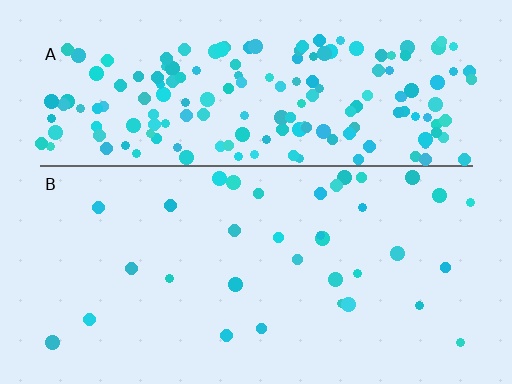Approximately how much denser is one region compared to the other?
Approximately 5.5× — region A over region B.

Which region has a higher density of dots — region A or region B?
A (the top).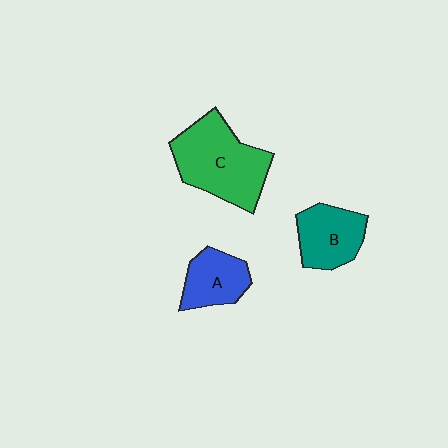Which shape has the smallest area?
Shape A (blue).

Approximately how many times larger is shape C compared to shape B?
Approximately 1.6 times.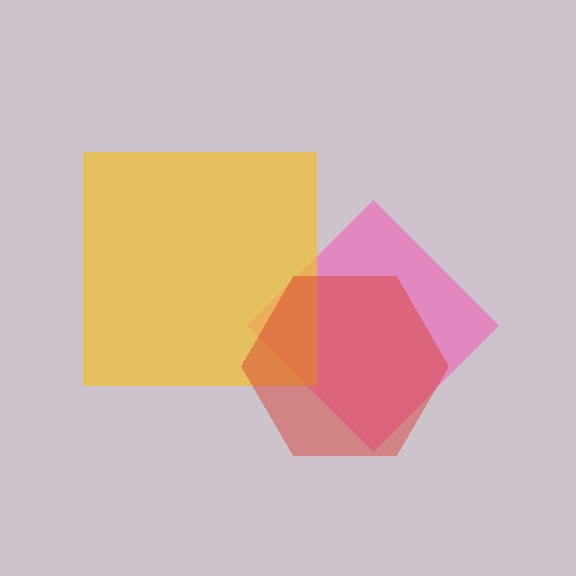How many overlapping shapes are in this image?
There are 3 overlapping shapes in the image.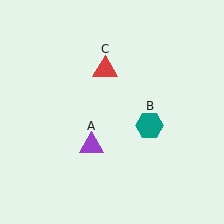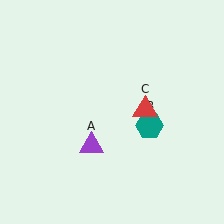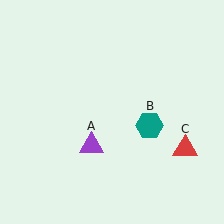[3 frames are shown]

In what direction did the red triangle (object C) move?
The red triangle (object C) moved down and to the right.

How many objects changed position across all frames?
1 object changed position: red triangle (object C).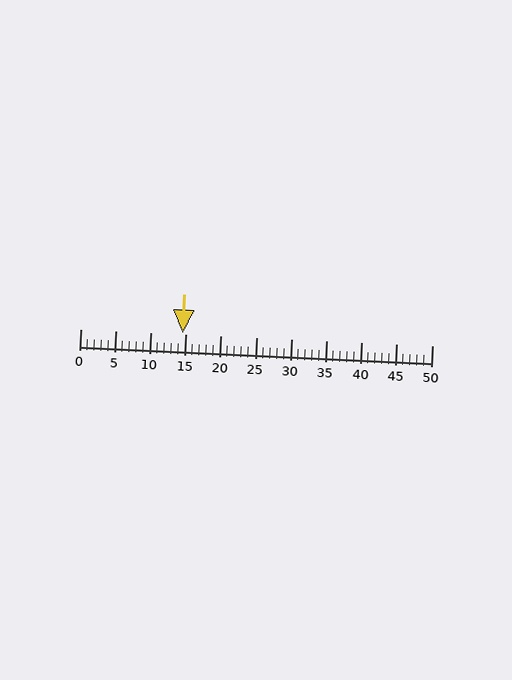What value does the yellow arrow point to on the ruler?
The yellow arrow points to approximately 14.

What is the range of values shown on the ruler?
The ruler shows values from 0 to 50.